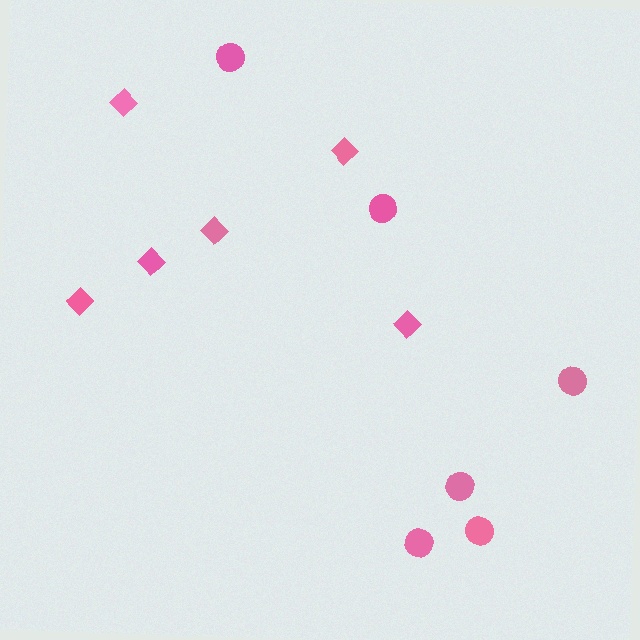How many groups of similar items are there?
There are 2 groups: one group of circles (6) and one group of diamonds (6).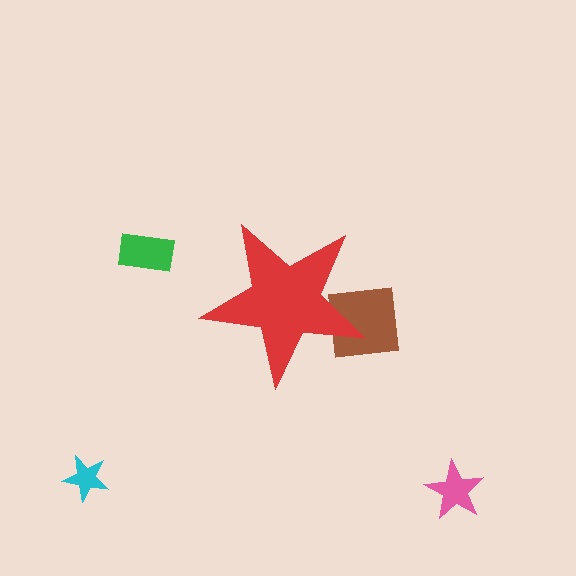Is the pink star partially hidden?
No, the pink star is fully visible.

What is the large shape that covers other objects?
A red star.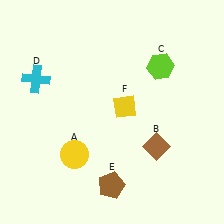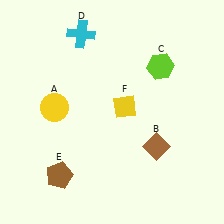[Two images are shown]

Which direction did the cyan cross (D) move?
The cyan cross (D) moved right.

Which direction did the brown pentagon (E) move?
The brown pentagon (E) moved left.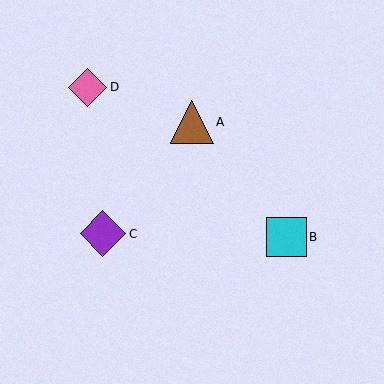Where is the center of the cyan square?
The center of the cyan square is at (286, 237).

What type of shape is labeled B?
Shape B is a cyan square.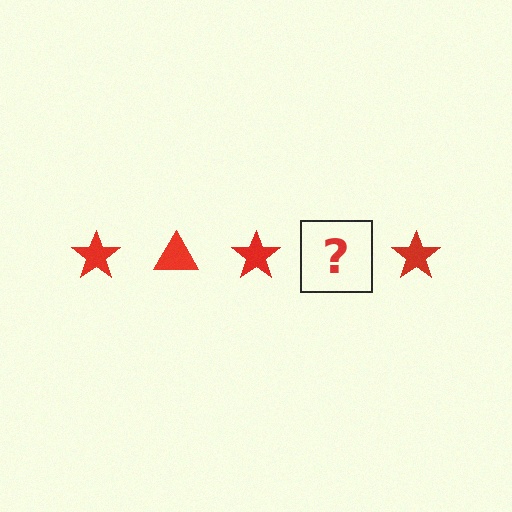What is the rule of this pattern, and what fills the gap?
The rule is that the pattern cycles through star, triangle shapes in red. The gap should be filled with a red triangle.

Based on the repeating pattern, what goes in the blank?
The blank should be a red triangle.